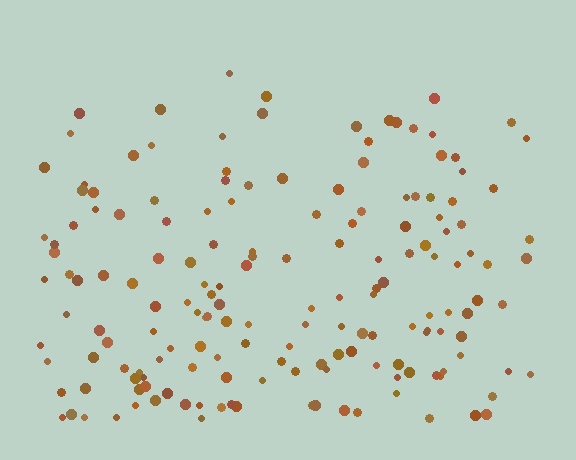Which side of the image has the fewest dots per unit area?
The top.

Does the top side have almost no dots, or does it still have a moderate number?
Still a moderate number, just noticeably fewer than the bottom.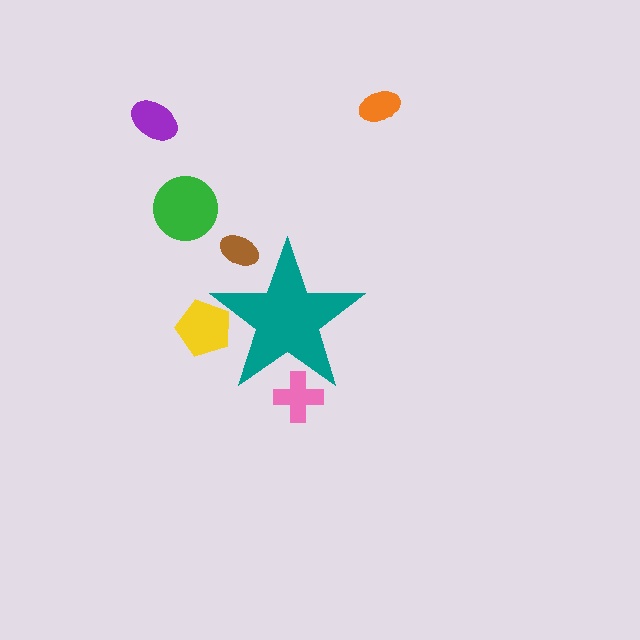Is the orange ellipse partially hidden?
No, the orange ellipse is fully visible.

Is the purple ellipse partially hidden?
No, the purple ellipse is fully visible.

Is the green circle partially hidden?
No, the green circle is fully visible.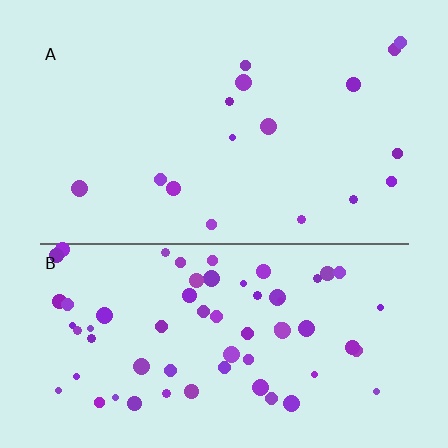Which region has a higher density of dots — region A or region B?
B (the bottom).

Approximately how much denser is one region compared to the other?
Approximately 3.9× — region B over region A.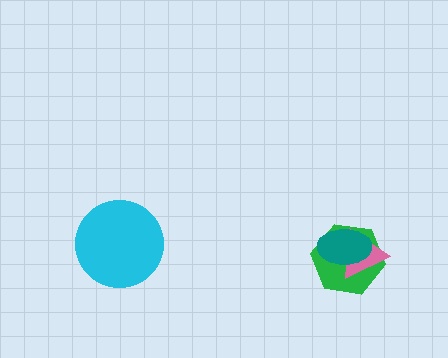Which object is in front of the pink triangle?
The teal ellipse is in front of the pink triangle.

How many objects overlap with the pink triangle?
2 objects overlap with the pink triangle.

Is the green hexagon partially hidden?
Yes, it is partially covered by another shape.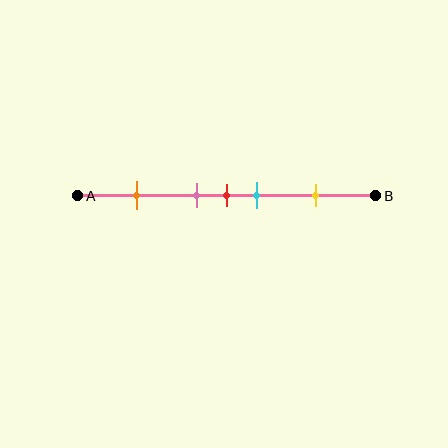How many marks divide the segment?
There are 5 marks dividing the segment.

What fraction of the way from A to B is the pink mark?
The pink mark is approximately 40% (0.4) of the way from A to B.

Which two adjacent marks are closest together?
The pink and red marks are the closest adjacent pair.